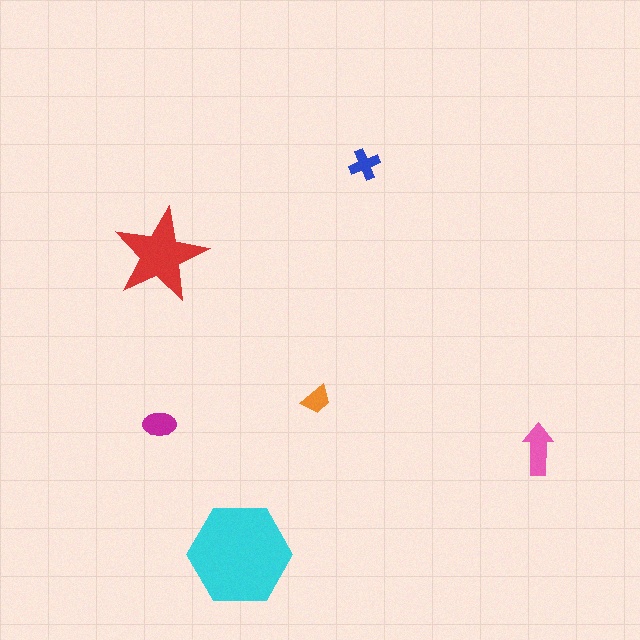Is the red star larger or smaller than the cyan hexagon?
Smaller.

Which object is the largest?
The cyan hexagon.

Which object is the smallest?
The orange trapezoid.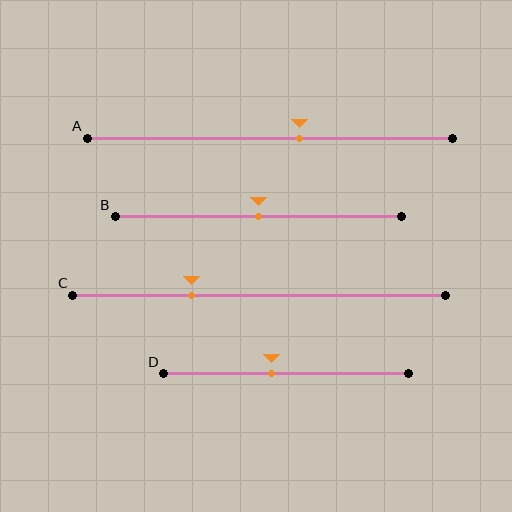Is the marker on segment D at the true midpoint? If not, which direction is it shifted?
No, the marker on segment D is shifted to the left by about 6% of the segment length.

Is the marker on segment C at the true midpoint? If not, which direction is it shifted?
No, the marker on segment C is shifted to the left by about 18% of the segment length.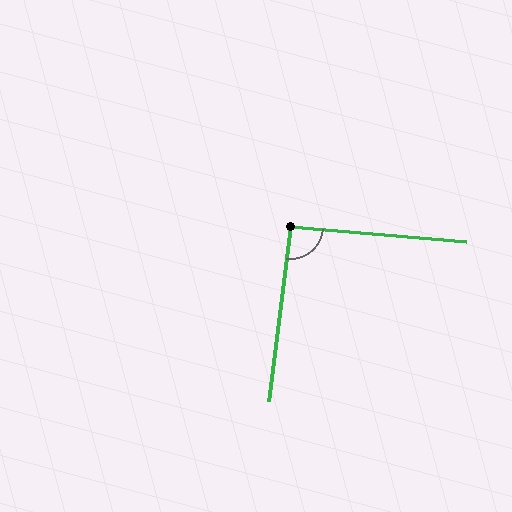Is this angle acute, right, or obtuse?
It is approximately a right angle.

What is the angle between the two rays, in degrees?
Approximately 92 degrees.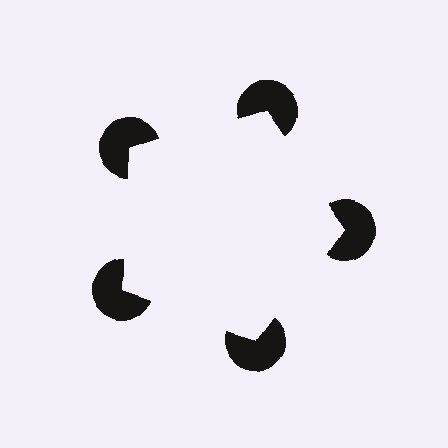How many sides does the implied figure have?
5 sides.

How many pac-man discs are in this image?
There are 5 — one at each vertex of the illusory pentagon.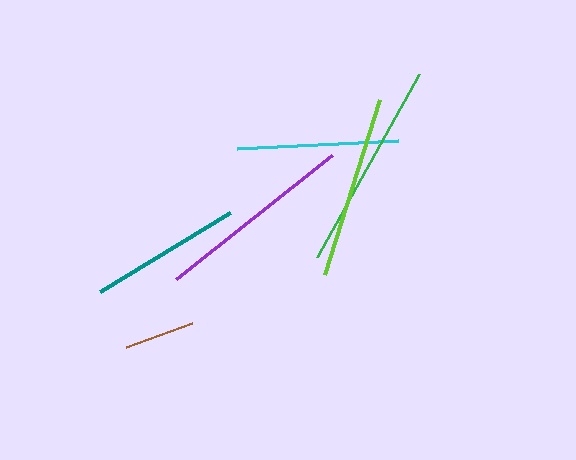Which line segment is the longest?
The green line is the longest at approximately 209 pixels.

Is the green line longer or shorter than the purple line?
The green line is longer than the purple line.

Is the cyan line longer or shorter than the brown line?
The cyan line is longer than the brown line.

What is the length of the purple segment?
The purple segment is approximately 200 pixels long.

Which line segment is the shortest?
The brown line is the shortest at approximately 71 pixels.